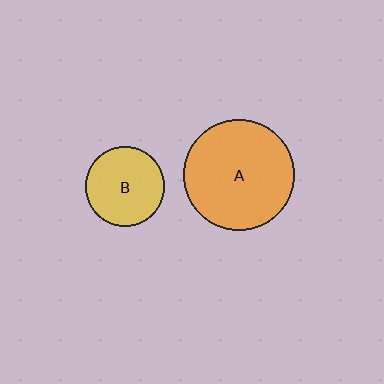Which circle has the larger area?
Circle A (orange).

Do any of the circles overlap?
No, none of the circles overlap.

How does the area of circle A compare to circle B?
Approximately 2.0 times.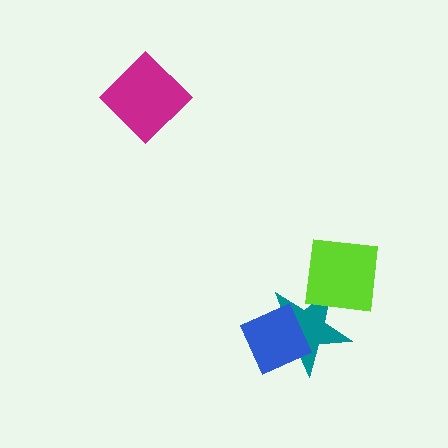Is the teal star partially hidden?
Yes, it is partially covered by another shape.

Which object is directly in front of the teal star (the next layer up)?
The blue square is directly in front of the teal star.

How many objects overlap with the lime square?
1 object overlaps with the lime square.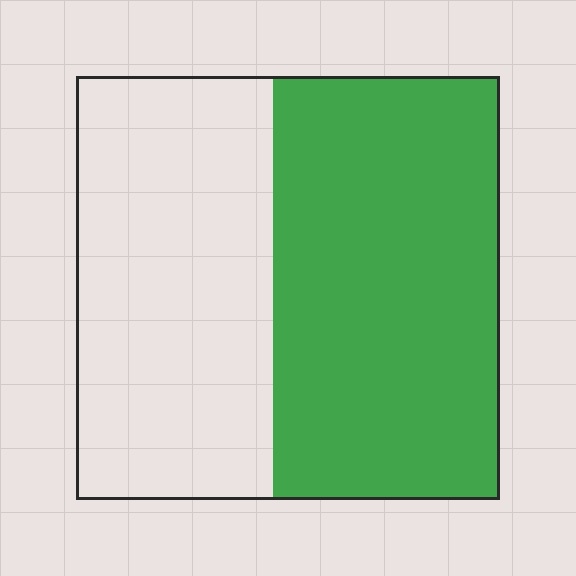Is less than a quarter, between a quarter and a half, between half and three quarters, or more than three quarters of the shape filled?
Between half and three quarters.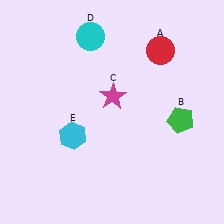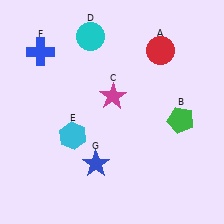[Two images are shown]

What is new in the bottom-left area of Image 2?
A blue star (G) was added in the bottom-left area of Image 2.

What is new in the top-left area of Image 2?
A blue cross (F) was added in the top-left area of Image 2.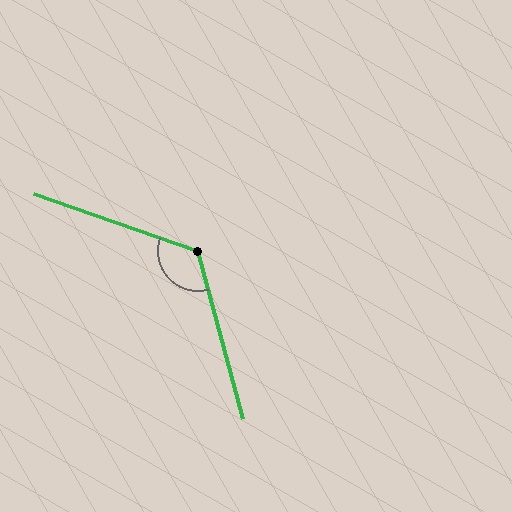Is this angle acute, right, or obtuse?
It is obtuse.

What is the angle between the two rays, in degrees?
Approximately 124 degrees.